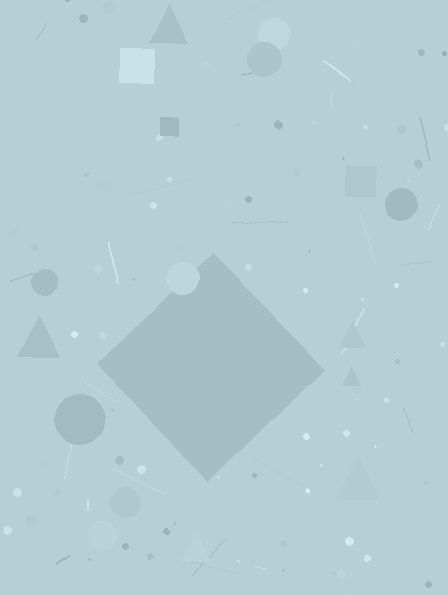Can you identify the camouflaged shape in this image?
The camouflaged shape is a diamond.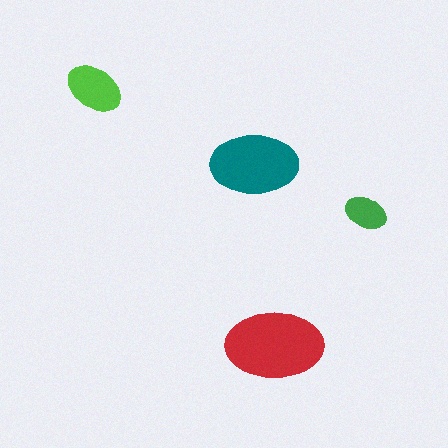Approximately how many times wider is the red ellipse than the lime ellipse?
About 1.5 times wider.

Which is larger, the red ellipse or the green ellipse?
The red one.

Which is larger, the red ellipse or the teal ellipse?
The red one.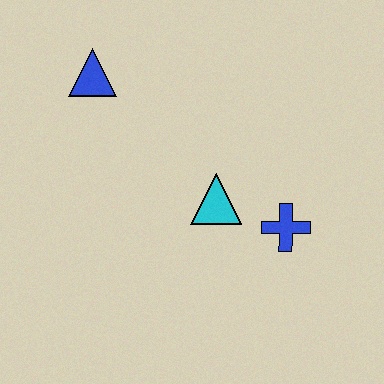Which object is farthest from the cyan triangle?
The blue triangle is farthest from the cyan triangle.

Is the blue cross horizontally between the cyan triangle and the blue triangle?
No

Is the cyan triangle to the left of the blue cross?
Yes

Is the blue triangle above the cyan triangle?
Yes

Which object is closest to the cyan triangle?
The blue cross is closest to the cyan triangle.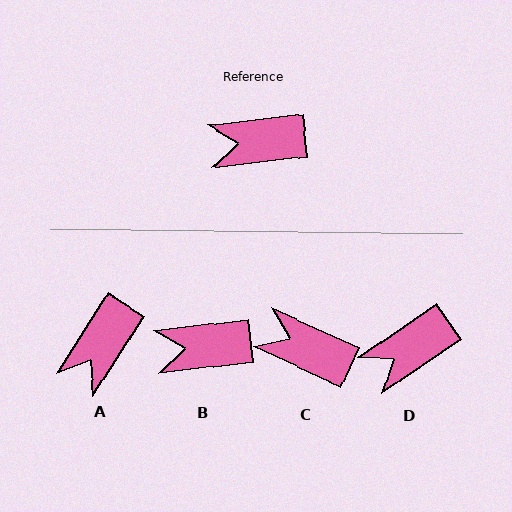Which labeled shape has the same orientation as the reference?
B.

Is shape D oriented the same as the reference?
No, it is off by about 28 degrees.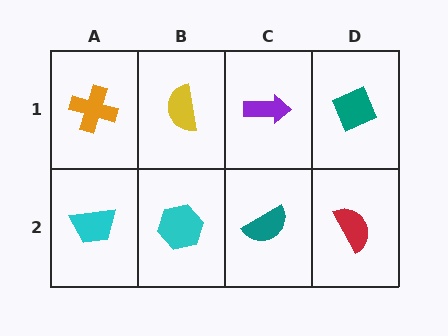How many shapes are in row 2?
4 shapes.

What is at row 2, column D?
A red semicircle.